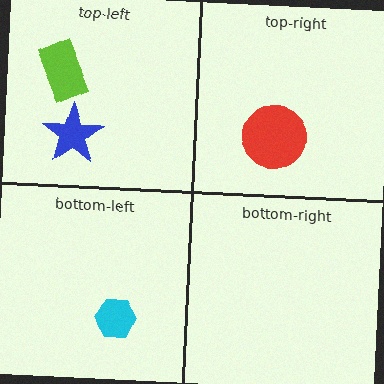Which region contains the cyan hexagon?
The bottom-left region.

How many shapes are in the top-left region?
2.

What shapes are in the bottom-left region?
The cyan hexagon.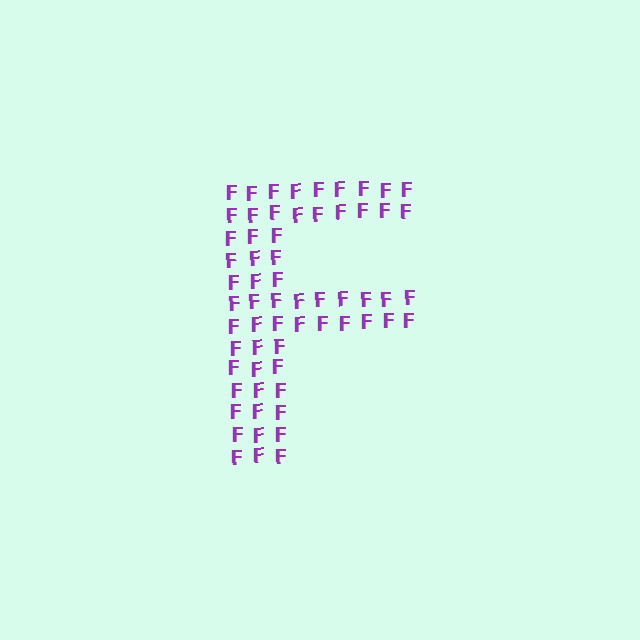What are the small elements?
The small elements are letter F's.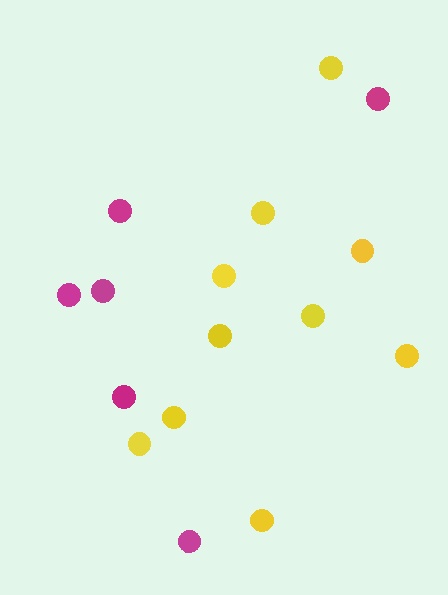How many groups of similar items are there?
There are 2 groups: one group of yellow circles (10) and one group of magenta circles (6).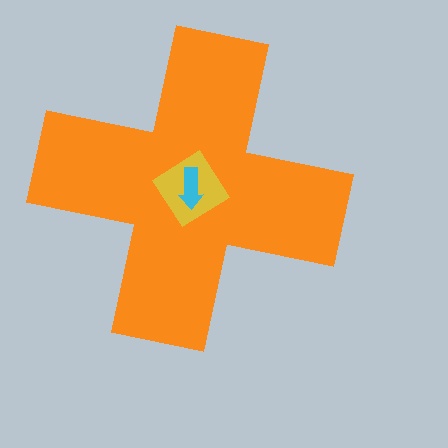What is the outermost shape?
The orange cross.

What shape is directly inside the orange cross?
The yellow diamond.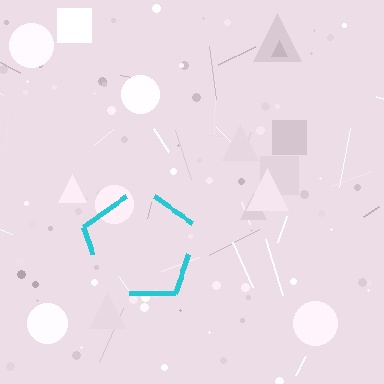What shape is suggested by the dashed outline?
The dashed outline suggests a pentagon.